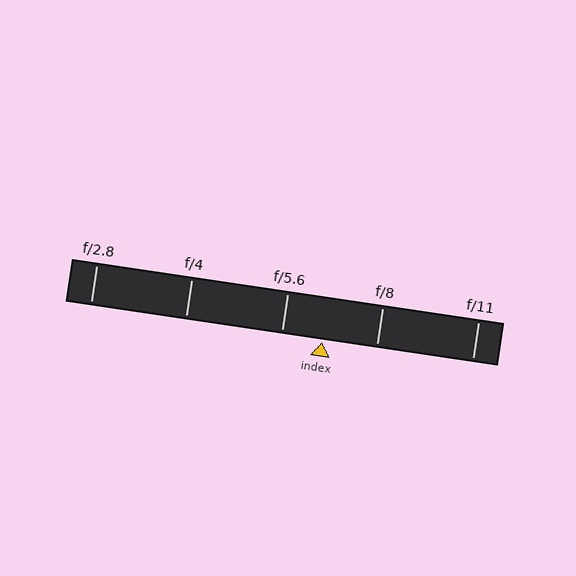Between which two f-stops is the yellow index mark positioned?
The index mark is between f/5.6 and f/8.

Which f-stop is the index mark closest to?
The index mark is closest to f/5.6.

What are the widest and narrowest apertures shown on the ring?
The widest aperture shown is f/2.8 and the narrowest is f/11.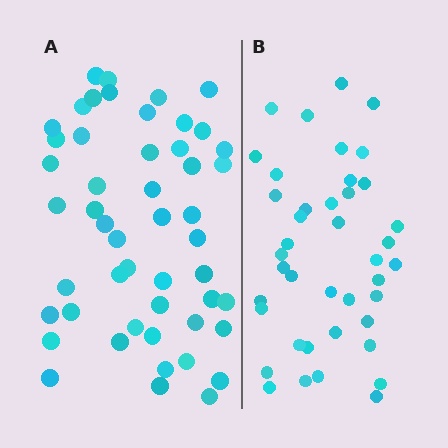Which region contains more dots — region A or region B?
Region A (the left region) has more dots.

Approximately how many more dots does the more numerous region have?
Region A has roughly 8 or so more dots than region B.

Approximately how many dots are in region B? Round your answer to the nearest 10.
About 40 dots. (The exact count is 41, which rounds to 40.)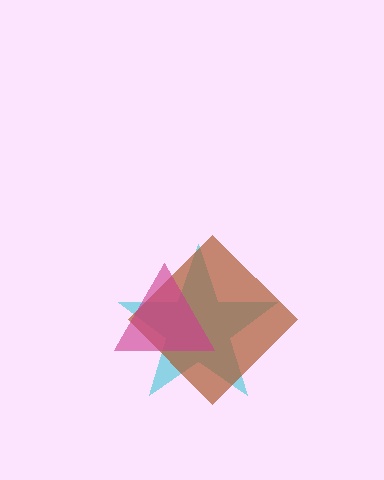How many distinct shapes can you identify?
There are 3 distinct shapes: a cyan star, a brown diamond, a magenta triangle.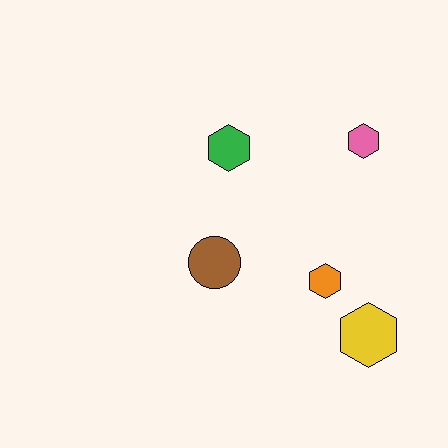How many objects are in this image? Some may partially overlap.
There are 5 objects.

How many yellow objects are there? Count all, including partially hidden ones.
There is 1 yellow object.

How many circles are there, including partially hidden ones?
There is 1 circle.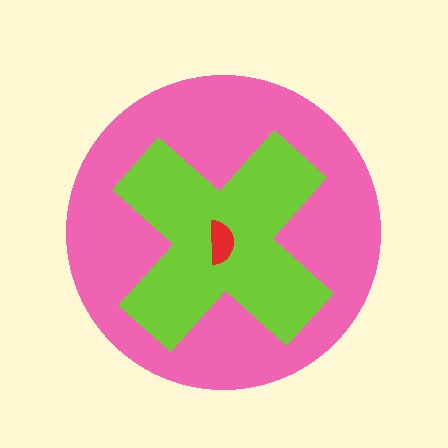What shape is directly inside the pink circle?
The lime cross.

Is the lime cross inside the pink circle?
Yes.